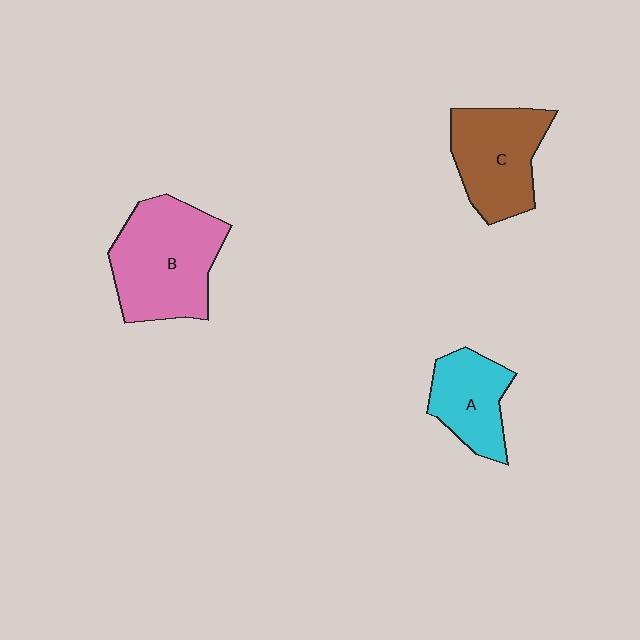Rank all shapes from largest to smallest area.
From largest to smallest: B (pink), C (brown), A (cyan).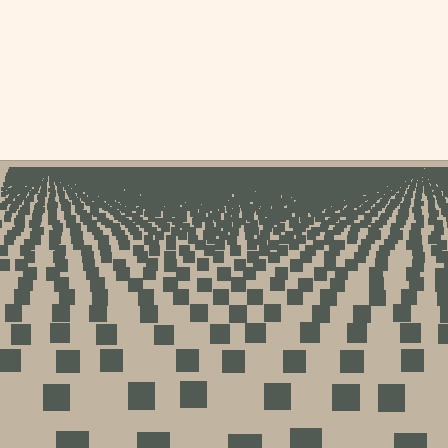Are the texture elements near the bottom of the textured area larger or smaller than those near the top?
Larger. Near the bottom, elements are closer to the viewer and appear at a bigger on-screen size.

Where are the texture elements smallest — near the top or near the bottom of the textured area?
Near the top.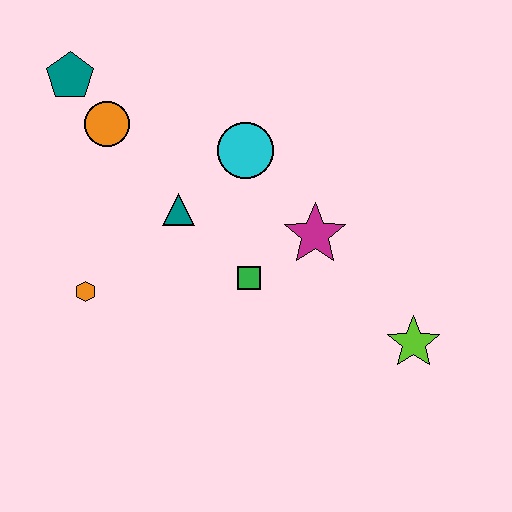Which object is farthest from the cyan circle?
The lime star is farthest from the cyan circle.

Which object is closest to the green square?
The magenta star is closest to the green square.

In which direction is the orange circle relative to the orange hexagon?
The orange circle is above the orange hexagon.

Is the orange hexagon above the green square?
No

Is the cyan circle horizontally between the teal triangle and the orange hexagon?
No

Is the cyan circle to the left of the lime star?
Yes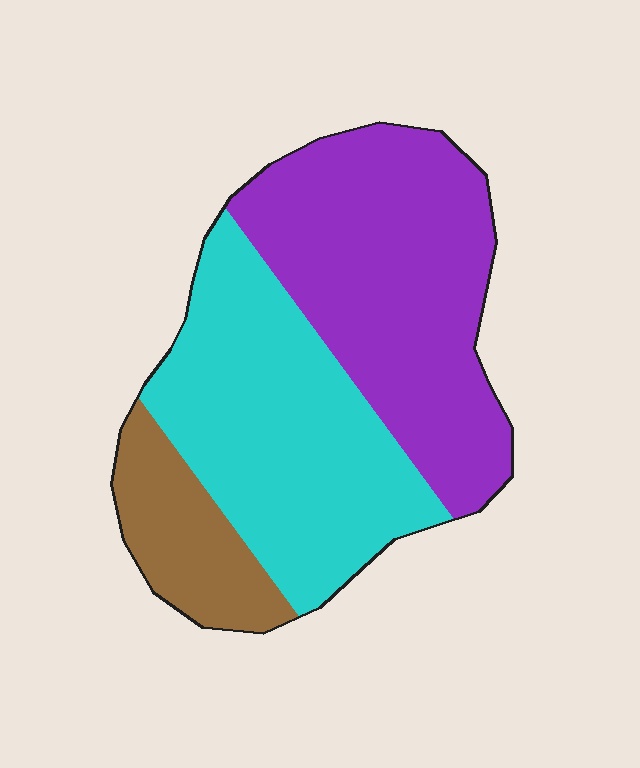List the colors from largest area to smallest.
From largest to smallest: purple, cyan, brown.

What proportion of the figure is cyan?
Cyan takes up about two fifths (2/5) of the figure.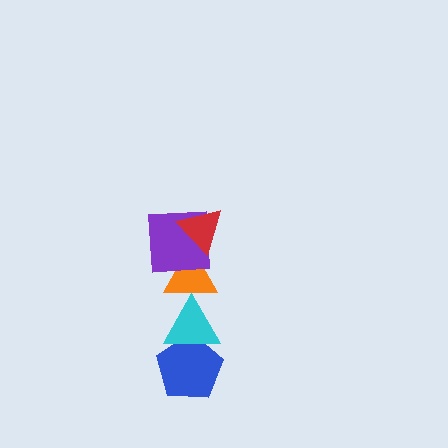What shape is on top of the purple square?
The red triangle is on top of the purple square.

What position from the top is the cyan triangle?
The cyan triangle is 4th from the top.